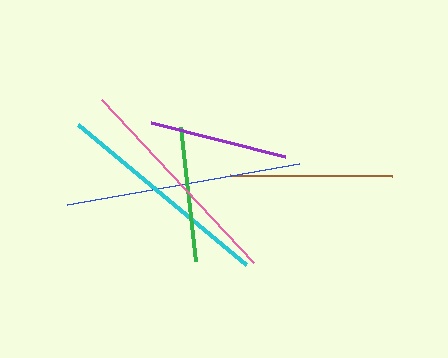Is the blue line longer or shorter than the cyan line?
The blue line is longer than the cyan line.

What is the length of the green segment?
The green segment is approximately 134 pixels long.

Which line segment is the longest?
The blue line is the longest at approximately 236 pixels.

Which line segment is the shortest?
The green line is the shortest at approximately 134 pixels.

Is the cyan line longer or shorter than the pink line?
The pink line is longer than the cyan line.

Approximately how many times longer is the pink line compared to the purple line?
The pink line is approximately 1.6 times the length of the purple line.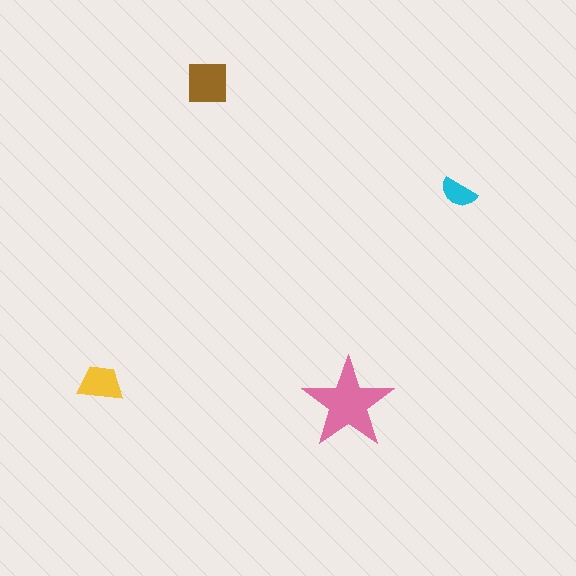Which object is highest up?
The brown square is topmost.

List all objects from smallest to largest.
The cyan semicircle, the yellow trapezoid, the brown square, the pink star.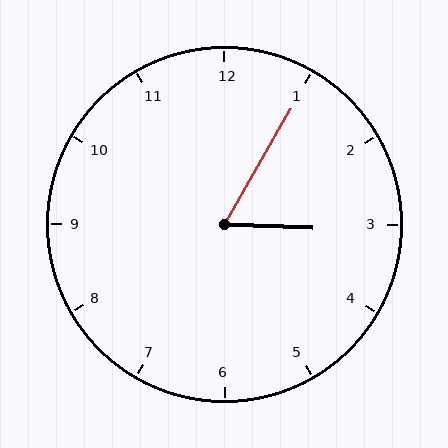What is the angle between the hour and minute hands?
Approximately 62 degrees.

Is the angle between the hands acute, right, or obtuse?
It is acute.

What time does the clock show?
3:05.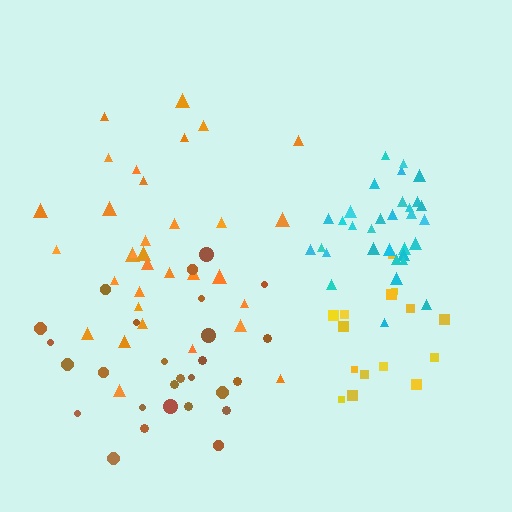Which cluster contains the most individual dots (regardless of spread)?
Orange (34).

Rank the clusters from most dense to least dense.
cyan, yellow, orange, brown.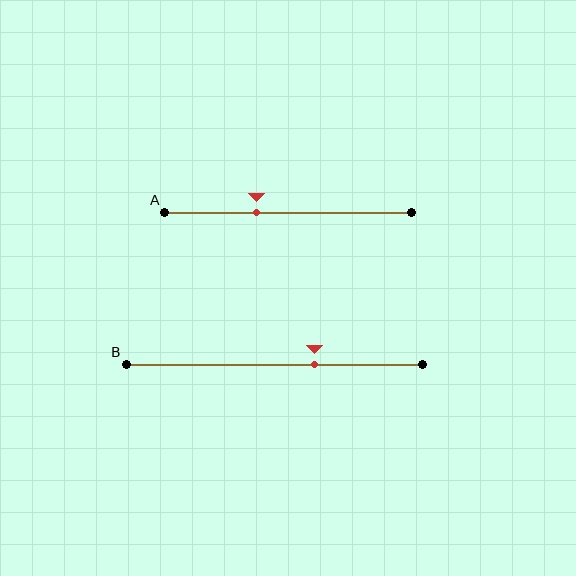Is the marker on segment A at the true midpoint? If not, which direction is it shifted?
No, the marker on segment A is shifted to the left by about 13% of the segment length.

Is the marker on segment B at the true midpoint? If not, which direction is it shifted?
No, the marker on segment B is shifted to the right by about 14% of the segment length.